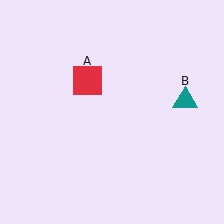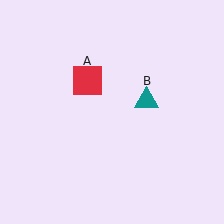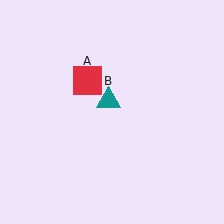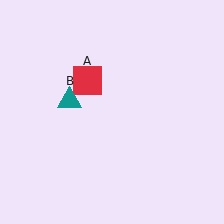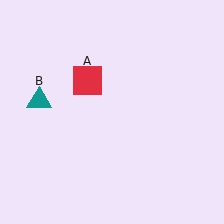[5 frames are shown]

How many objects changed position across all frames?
1 object changed position: teal triangle (object B).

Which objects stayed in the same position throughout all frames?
Red square (object A) remained stationary.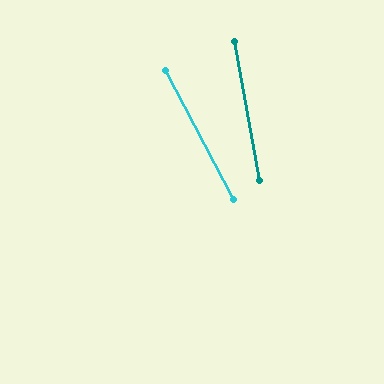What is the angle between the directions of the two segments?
Approximately 17 degrees.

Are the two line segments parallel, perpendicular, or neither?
Neither parallel nor perpendicular — they differ by about 17°.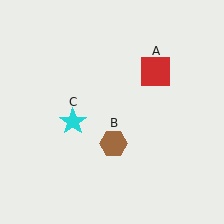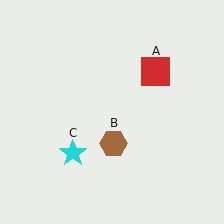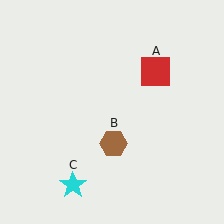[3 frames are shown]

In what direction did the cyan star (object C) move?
The cyan star (object C) moved down.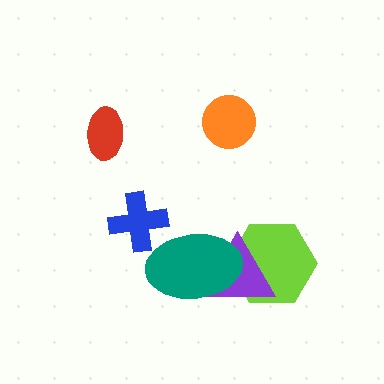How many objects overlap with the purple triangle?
2 objects overlap with the purple triangle.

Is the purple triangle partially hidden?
Yes, it is partially covered by another shape.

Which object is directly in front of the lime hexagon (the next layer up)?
The purple triangle is directly in front of the lime hexagon.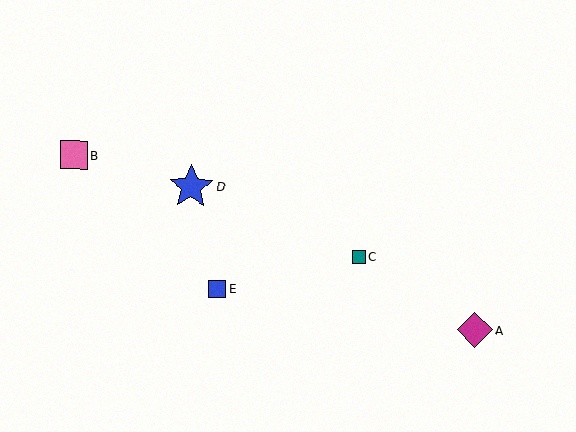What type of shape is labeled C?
Shape C is a teal square.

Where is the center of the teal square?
The center of the teal square is at (359, 257).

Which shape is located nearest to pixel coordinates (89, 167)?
The pink square (labeled B) at (74, 155) is nearest to that location.